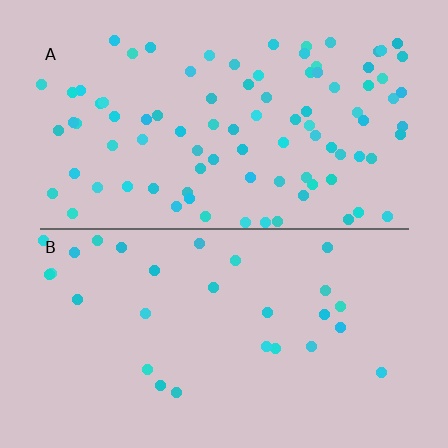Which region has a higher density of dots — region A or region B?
A (the top).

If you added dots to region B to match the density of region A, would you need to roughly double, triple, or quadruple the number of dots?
Approximately triple.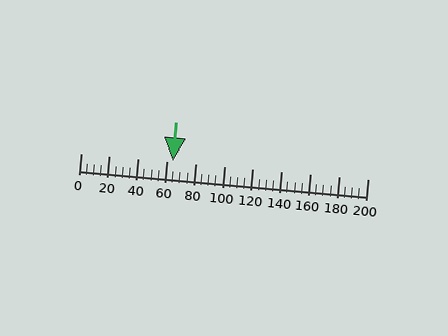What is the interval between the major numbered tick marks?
The major tick marks are spaced 20 units apart.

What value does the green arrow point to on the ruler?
The green arrow points to approximately 64.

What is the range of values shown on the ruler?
The ruler shows values from 0 to 200.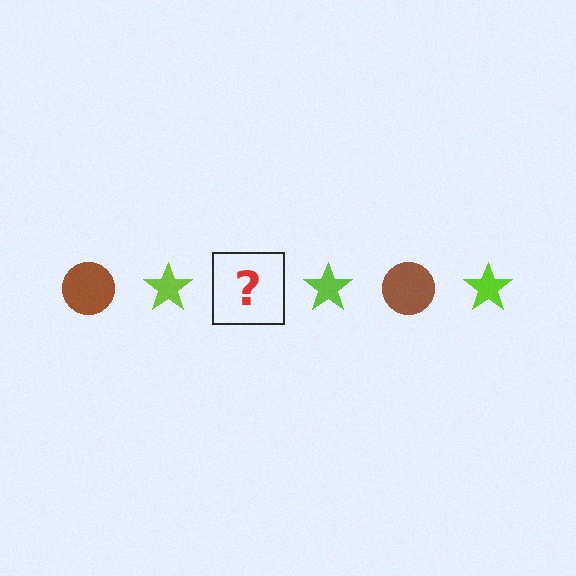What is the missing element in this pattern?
The missing element is a brown circle.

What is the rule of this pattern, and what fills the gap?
The rule is that the pattern alternates between brown circle and lime star. The gap should be filled with a brown circle.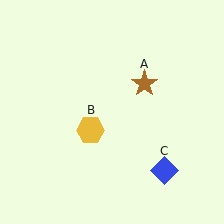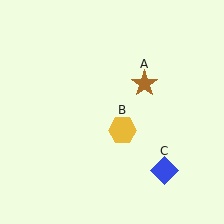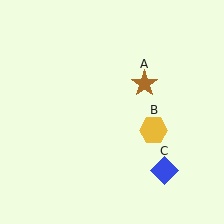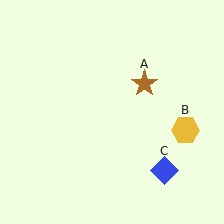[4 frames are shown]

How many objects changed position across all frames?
1 object changed position: yellow hexagon (object B).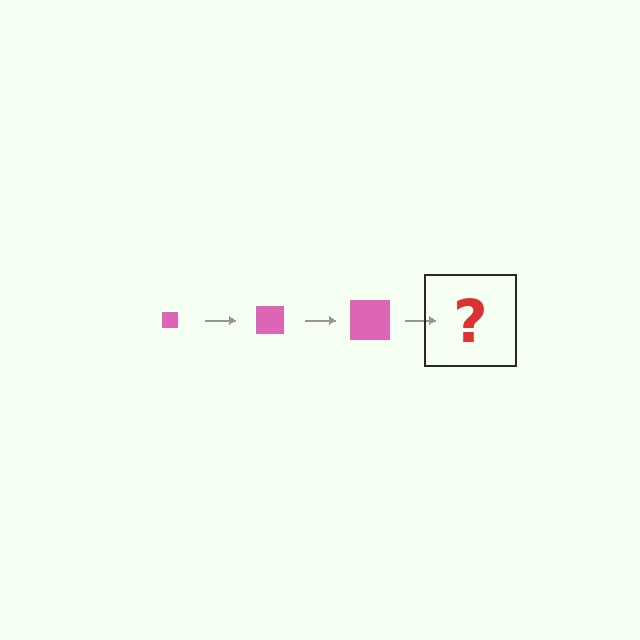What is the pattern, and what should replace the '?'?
The pattern is that the square gets progressively larger each step. The '?' should be a pink square, larger than the previous one.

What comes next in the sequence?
The next element should be a pink square, larger than the previous one.